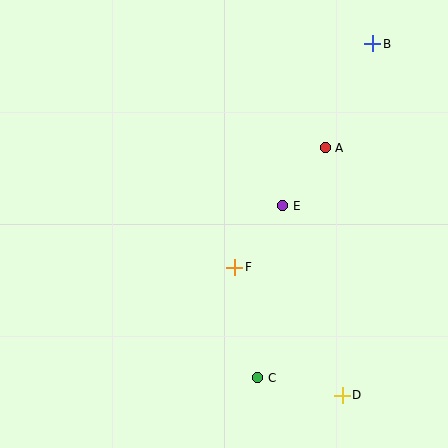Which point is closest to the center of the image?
Point F at (235, 267) is closest to the center.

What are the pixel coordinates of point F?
Point F is at (235, 267).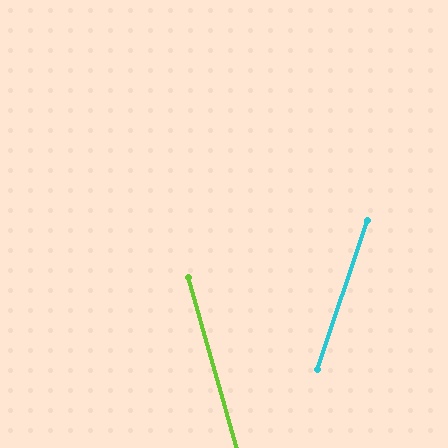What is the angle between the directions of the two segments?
Approximately 34 degrees.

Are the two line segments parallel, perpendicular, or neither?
Neither parallel nor perpendicular — they differ by about 34°.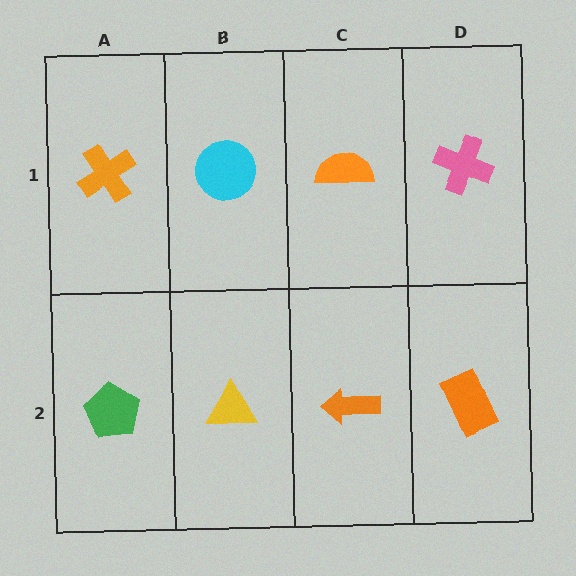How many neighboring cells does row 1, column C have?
3.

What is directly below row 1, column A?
A green pentagon.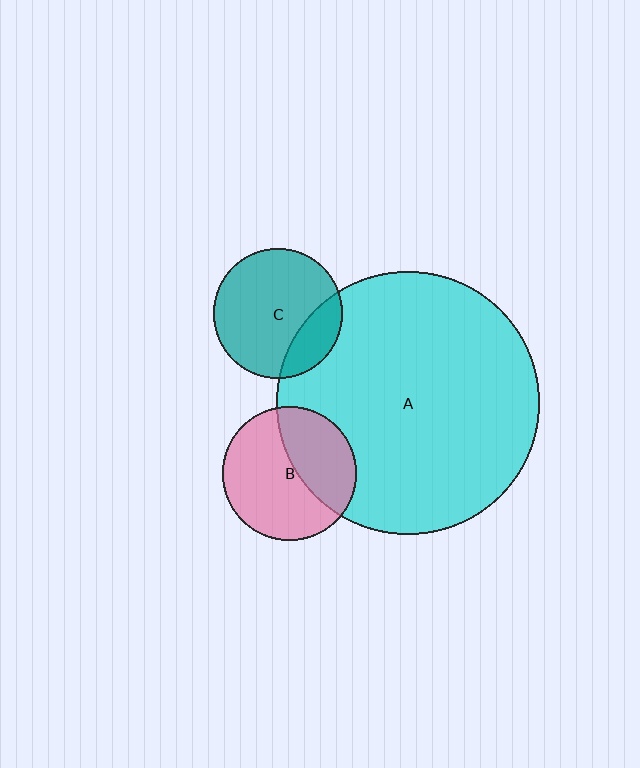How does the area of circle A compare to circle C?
Approximately 4.1 times.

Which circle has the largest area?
Circle A (cyan).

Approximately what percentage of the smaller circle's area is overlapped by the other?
Approximately 20%.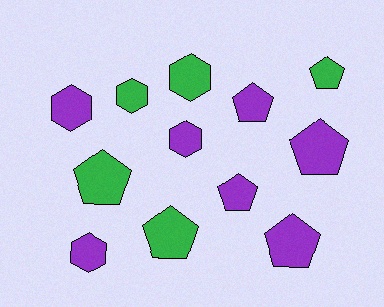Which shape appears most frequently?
Pentagon, with 7 objects.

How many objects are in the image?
There are 12 objects.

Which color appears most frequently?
Purple, with 7 objects.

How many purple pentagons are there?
There are 4 purple pentagons.